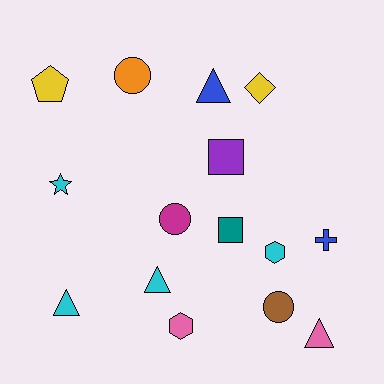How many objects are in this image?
There are 15 objects.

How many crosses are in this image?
There is 1 cross.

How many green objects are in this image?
There are no green objects.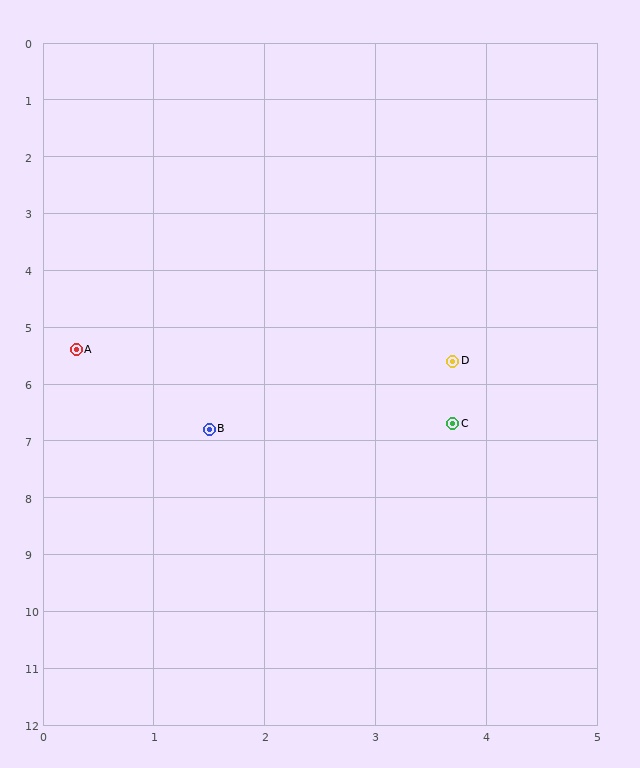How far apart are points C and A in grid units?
Points C and A are about 3.6 grid units apart.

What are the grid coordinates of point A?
Point A is at approximately (0.3, 5.4).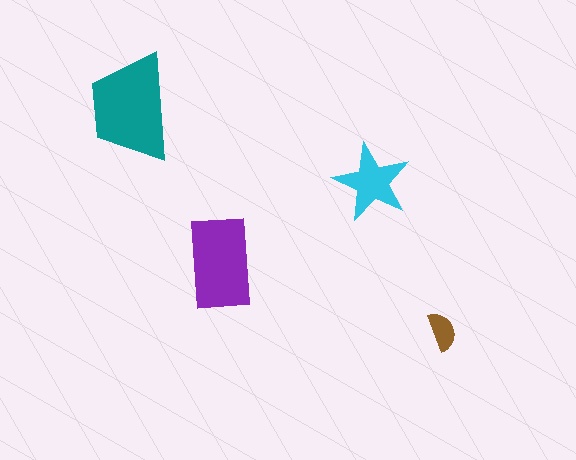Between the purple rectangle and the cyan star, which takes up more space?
The purple rectangle.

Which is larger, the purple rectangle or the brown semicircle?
The purple rectangle.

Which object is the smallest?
The brown semicircle.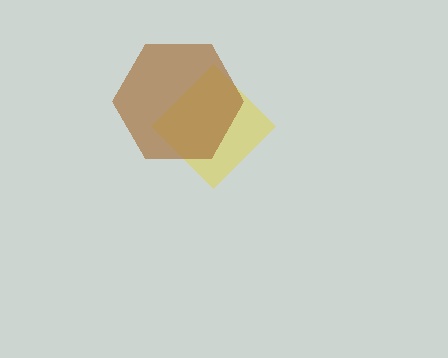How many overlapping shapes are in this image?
There are 2 overlapping shapes in the image.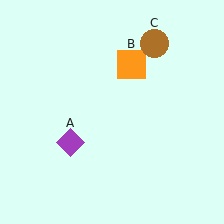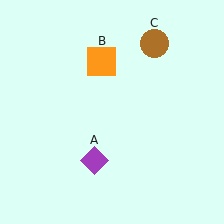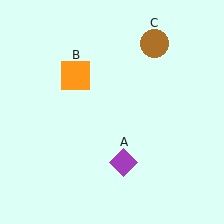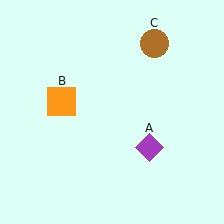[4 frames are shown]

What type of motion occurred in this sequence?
The purple diamond (object A), orange square (object B) rotated counterclockwise around the center of the scene.